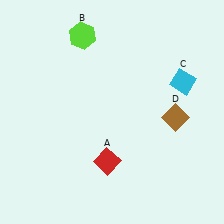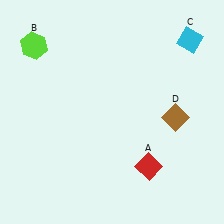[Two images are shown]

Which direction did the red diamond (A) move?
The red diamond (A) moved right.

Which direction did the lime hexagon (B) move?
The lime hexagon (B) moved left.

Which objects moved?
The objects that moved are: the red diamond (A), the lime hexagon (B), the cyan diamond (C).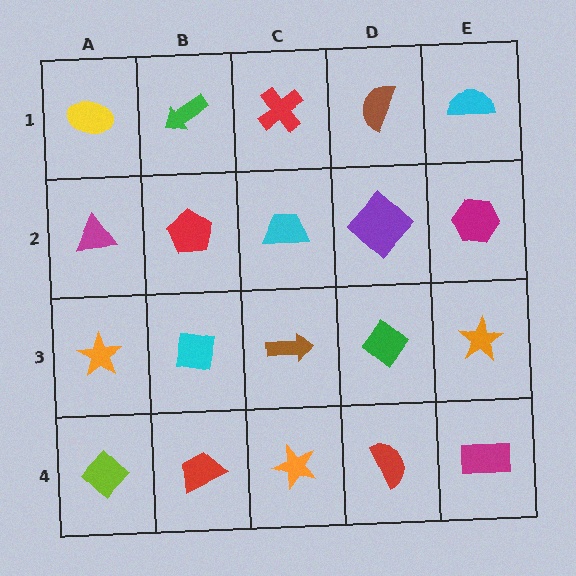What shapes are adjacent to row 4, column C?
A brown arrow (row 3, column C), a red trapezoid (row 4, column B), a red semicircle (row 4, column D).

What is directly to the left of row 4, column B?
A lime diamond.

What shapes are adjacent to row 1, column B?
A red pentagon (row 2, column B), a yellow ellipse (row 1, column A), a red cross (row 1, column C).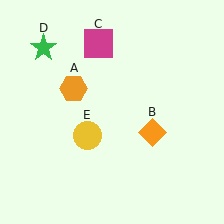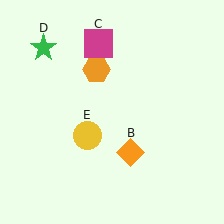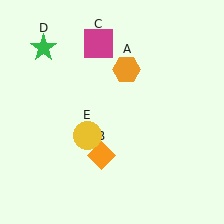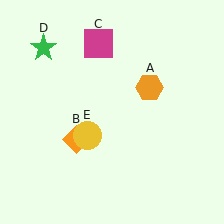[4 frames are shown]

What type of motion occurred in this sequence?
The orange hexagon (object A), orange diamond (object B) rotated clockwise around the center of the scene.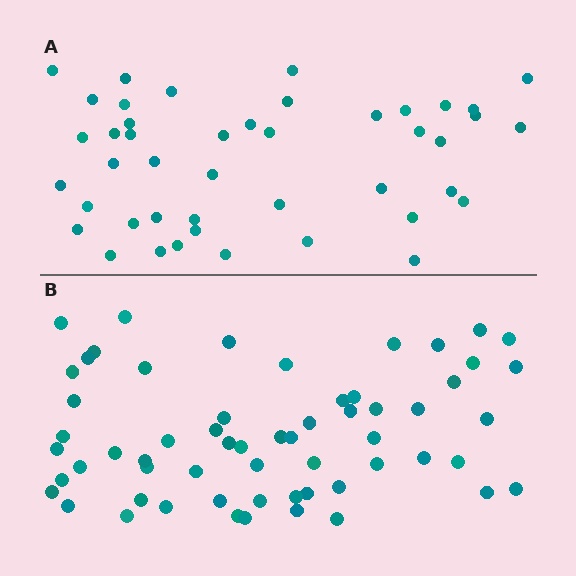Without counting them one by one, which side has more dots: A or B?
Region B (the bottom region) has more dots.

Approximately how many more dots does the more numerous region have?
Region B has approximately 15 more dots than region A.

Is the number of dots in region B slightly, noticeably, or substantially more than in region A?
Region B has noticeably more, but not dramatically so. The ratio is roughly 1.4 to 1.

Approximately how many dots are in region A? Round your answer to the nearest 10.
About 40 dots. (The exact count is 44, which rounds to 40.)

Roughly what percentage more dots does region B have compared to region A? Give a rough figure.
About 35% more.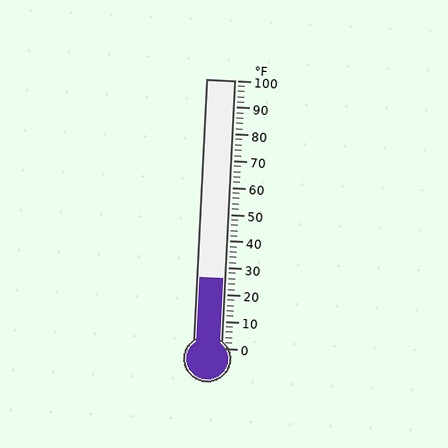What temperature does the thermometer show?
The thermometer shows approximately 26°F.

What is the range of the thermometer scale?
The thermometer scale ranges from 0°F to 100°F.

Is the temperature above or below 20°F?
The temperature is above 20°F.